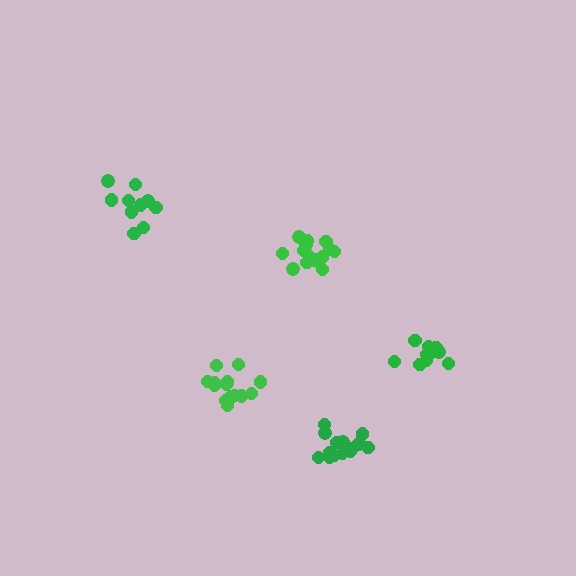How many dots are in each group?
Group 1: 10 dots, Group 2: 10 dots, Group 3: 15 dots, Group 4: 15 dots, Group 5: 16 dots (66 total).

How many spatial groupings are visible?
There are 5 spatial groupings.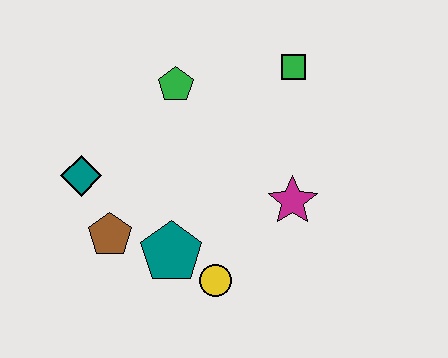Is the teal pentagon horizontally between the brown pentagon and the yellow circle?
Yes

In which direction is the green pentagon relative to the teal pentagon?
The green pentagon is above the teal pentagon.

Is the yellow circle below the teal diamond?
Yes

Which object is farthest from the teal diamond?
The green square is farthest from the teal diamond.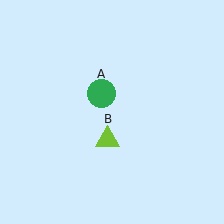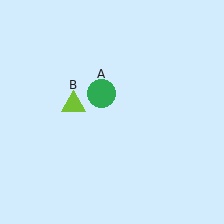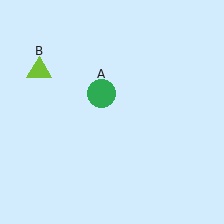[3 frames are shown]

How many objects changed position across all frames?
1 object changed position: lime triangle (object B).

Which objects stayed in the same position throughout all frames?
Green circle (object A) remained stationary.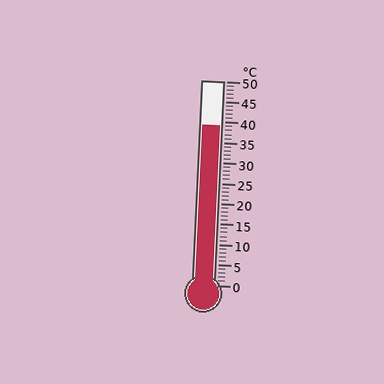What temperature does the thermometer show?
The thermometer shows approximately 39°C.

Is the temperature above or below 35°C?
The temperature is above 35°C.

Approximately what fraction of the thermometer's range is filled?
The thermometer is filled to approximately 80% of its range.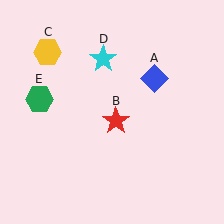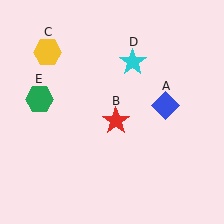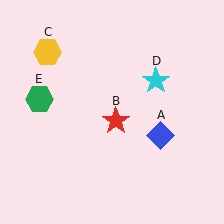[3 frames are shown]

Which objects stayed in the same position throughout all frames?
Red star (object B) and yellow hexagon (object C) and green hexagon (object E) remained stationary.